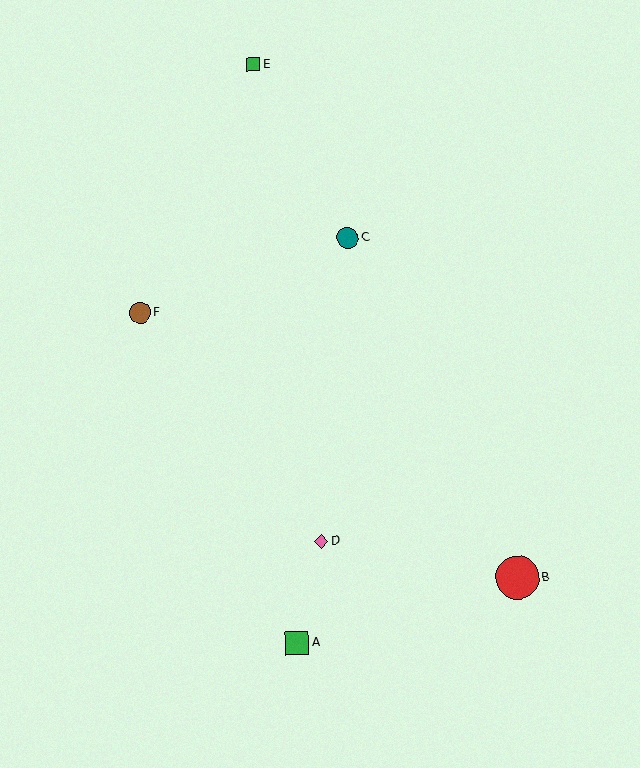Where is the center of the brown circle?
The center of the brown circle is at (140, 313).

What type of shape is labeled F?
Shape F is a brown circle.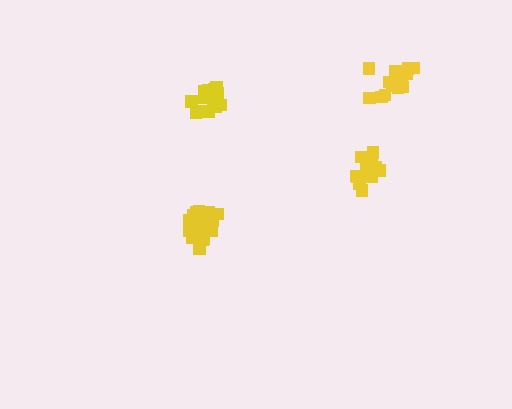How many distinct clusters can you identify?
There are 4 distinct clusters.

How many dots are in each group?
Group 1: 15 dots, Group 2: 17 dots, Group 3: 20 dots, Group 4: 17 dots (69 total).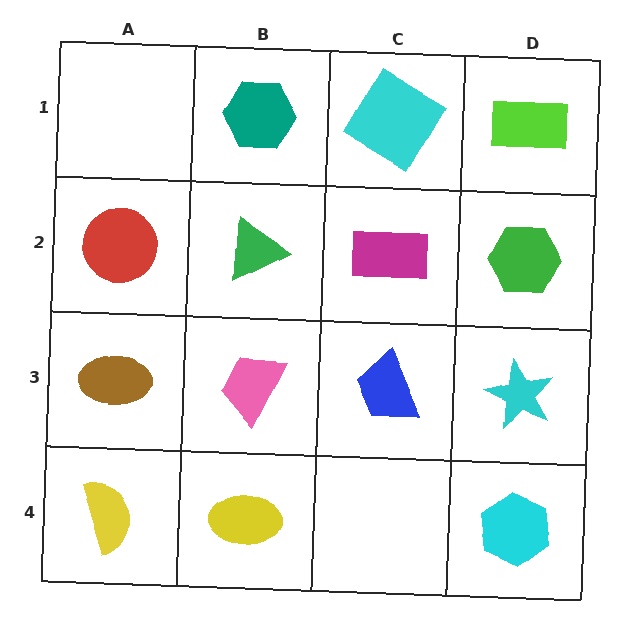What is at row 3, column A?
A brown ellipse.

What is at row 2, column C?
A magenta rectangle.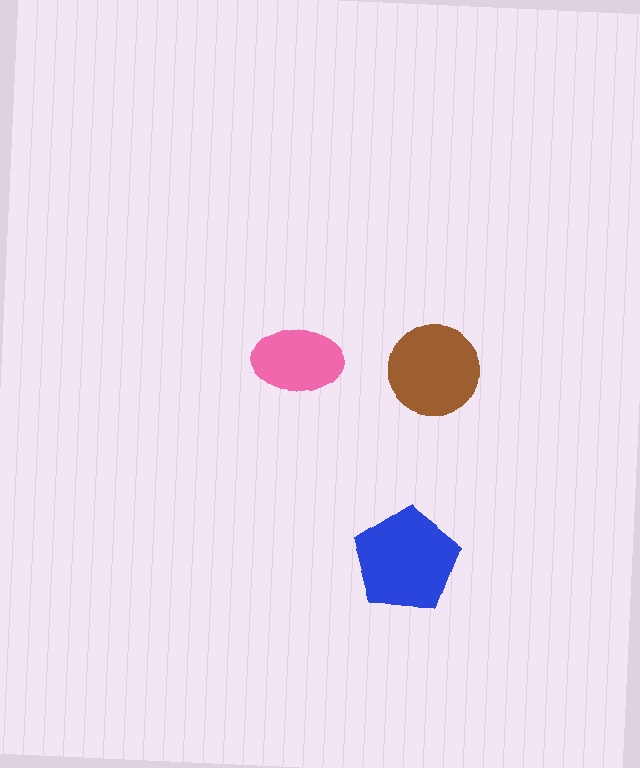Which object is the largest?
The blue pentagon.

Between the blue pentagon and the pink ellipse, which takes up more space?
The blue pentagon.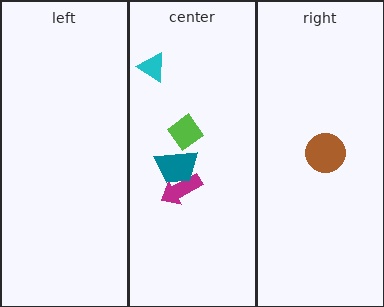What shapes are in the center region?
The cyan triangle, the magenta arrow, the teal trapezoid, the lime diamond.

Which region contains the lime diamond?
The center region.